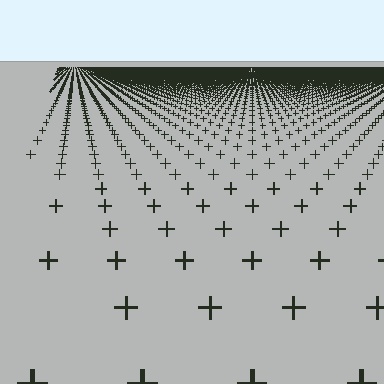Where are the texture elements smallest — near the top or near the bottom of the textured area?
Near the top.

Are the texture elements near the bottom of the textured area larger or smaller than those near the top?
Larger. Near the bottom, elements are closer to the viewer and appear at a bigger on-screen size.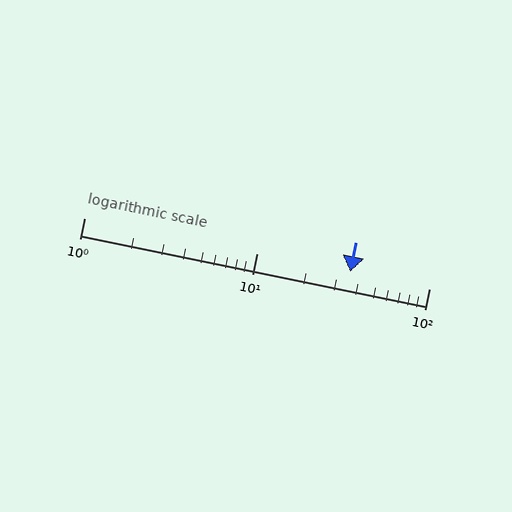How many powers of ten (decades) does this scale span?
The scale spans 2 decades, from 1 to 100.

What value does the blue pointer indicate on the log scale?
The pointer indicates approximately 35.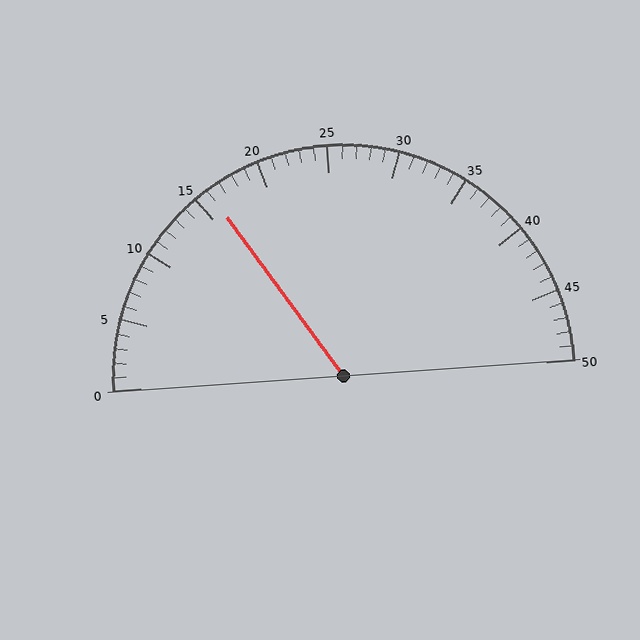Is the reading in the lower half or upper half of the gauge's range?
The reading is in the lower half of the range (0 to 50).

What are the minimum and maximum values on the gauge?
The gauge ranges from 0 to 50.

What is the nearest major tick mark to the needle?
The nearest major tick mark is 15.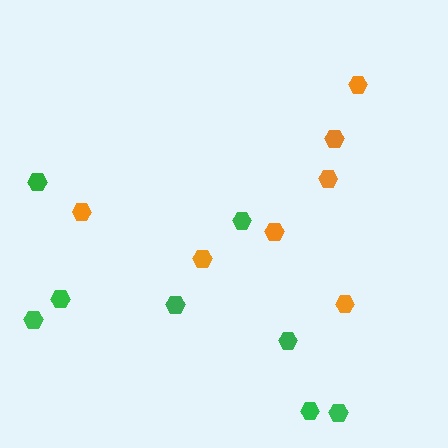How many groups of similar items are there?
There are 2 groups: one group of orange hexagons (7) and one group of green hexagons (8).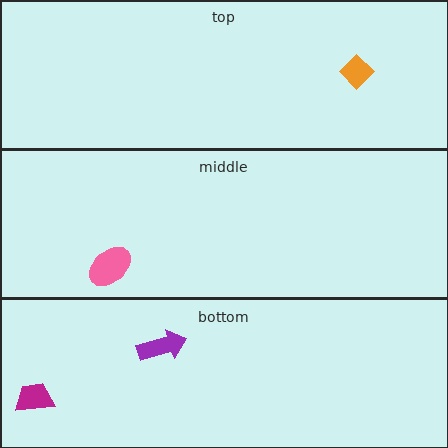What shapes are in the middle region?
The pink ellipse.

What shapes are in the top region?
The orange diamond.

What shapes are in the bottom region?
The magenta trapezoid, the purple arrow.